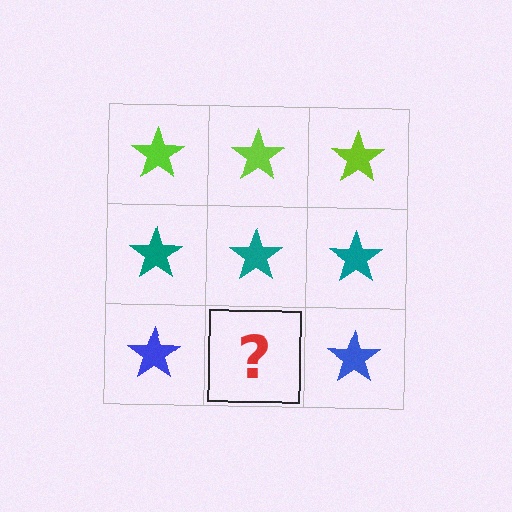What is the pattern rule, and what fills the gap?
The rule is that each row has a consistent color. The gap should be filled with a blue star.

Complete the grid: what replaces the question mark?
The question mark should be replaced with a blue star.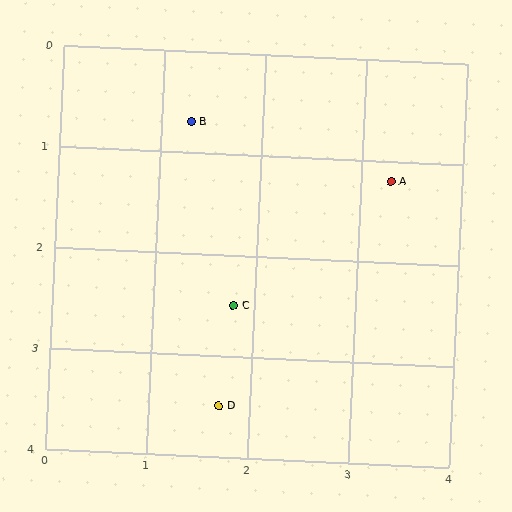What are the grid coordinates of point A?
Point A is at approximately (3.3, 1.2).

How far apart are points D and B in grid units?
Points D and B are about 2.8 grid units apart.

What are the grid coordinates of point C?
Point C is at approximately (1.8, 2.5).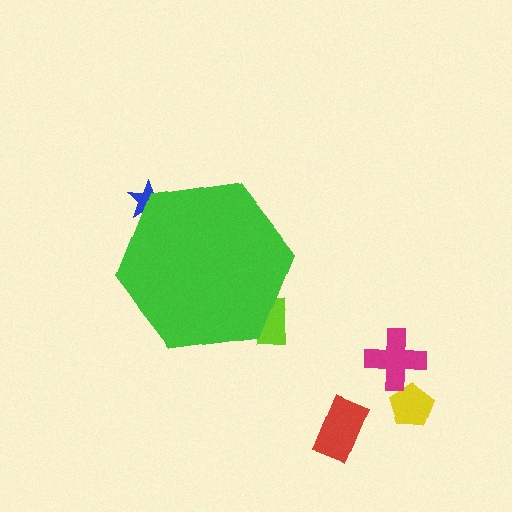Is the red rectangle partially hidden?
No, the red rectangle is fully visible.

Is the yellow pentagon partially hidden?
No, the yellow pentagon is fully visible.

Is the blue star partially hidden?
Yes, the blue star is partially hidden behind the green hexagon.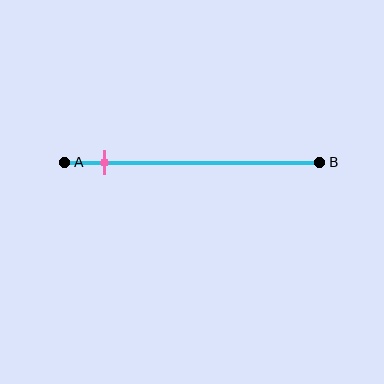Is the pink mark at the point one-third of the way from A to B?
No, the mark is at about 15% from A, not at the 33% one-third point.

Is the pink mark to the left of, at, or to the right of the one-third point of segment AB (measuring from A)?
The pink mark is to the left of the one-third point of segment AB.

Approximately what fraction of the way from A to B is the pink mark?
The pink mark is approximately 15% of the way from A to B.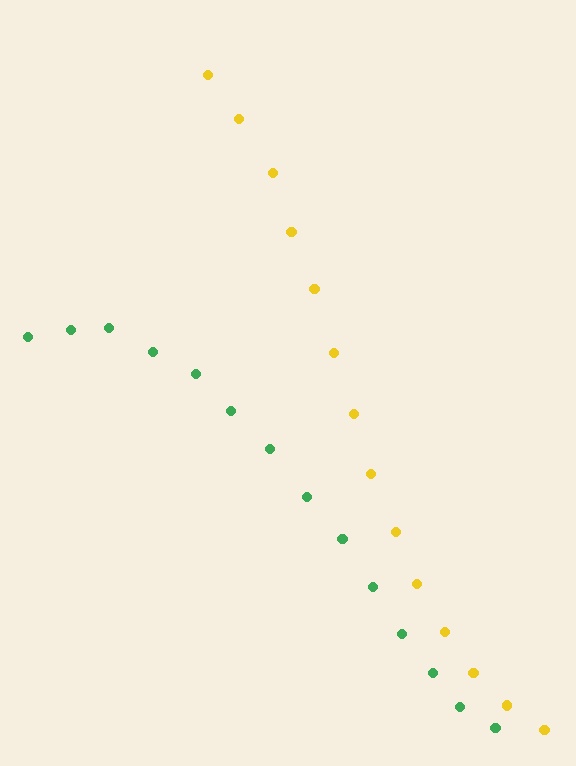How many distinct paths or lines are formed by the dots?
There are 2 distinct paths.